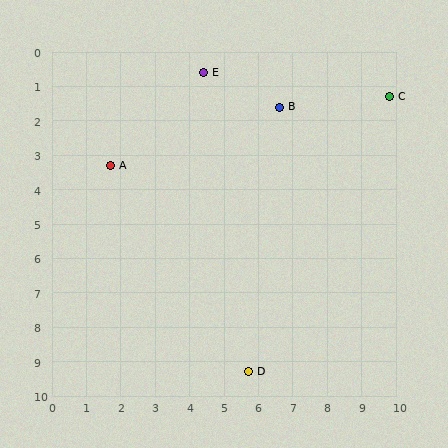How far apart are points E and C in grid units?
Points E and C are about 5.4 grid units apart.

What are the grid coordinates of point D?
Point D is at approximately (5.7, 9.3).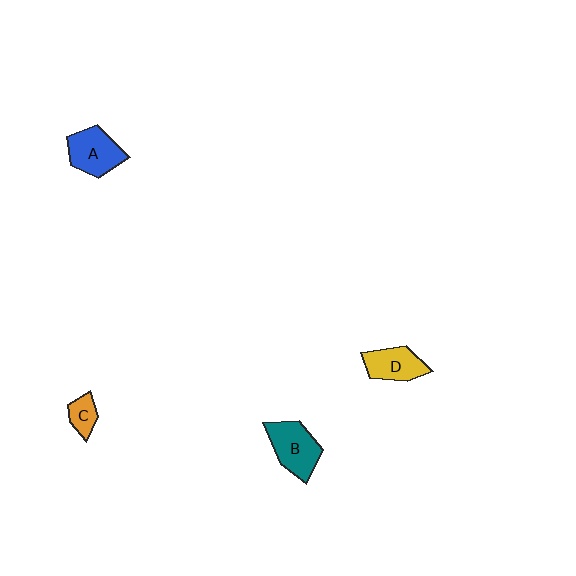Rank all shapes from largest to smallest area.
From largest to smallest: B (teal), A (blue), D (yellow), C (orange).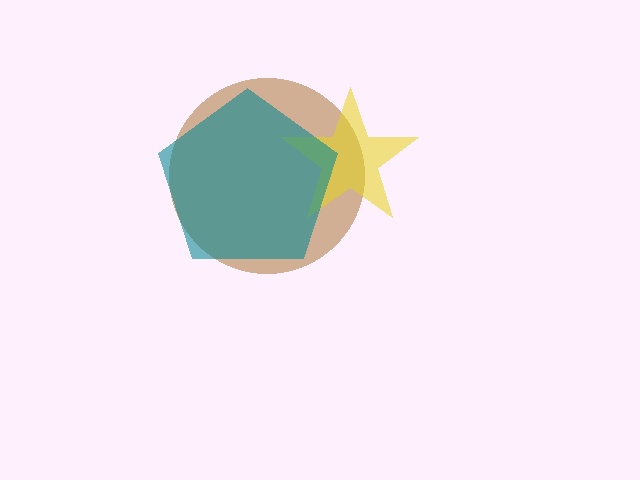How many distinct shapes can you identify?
There are 3 distinct shapes: a brown circle, a yellow star, a teal pentagon.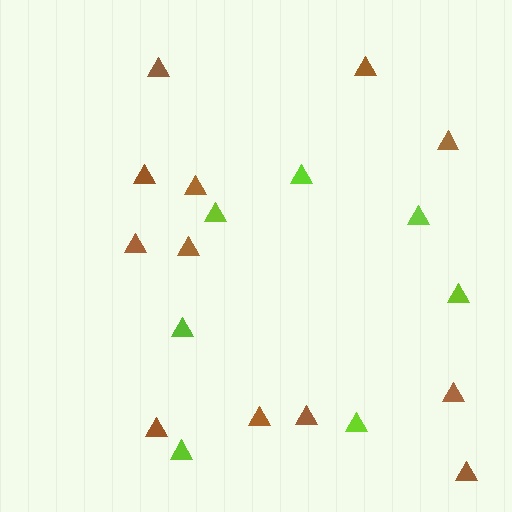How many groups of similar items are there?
There are 2 groups: one group of lime triangles (7) and one group of brown triangles (12).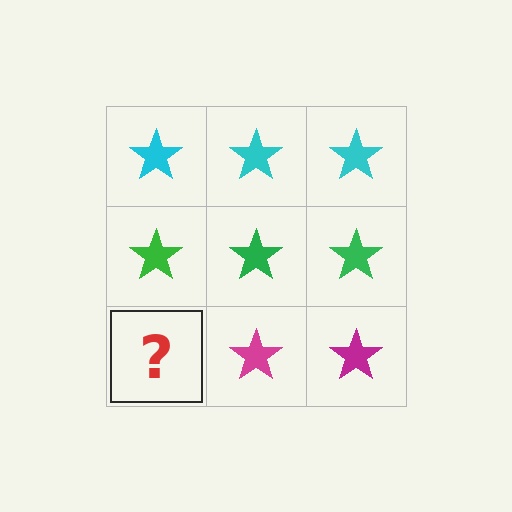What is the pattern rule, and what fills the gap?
The rule is that each row has a consistent color. The gap should be filled with a magenta star.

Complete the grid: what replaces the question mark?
The question mark should be replaced with a magenta star.